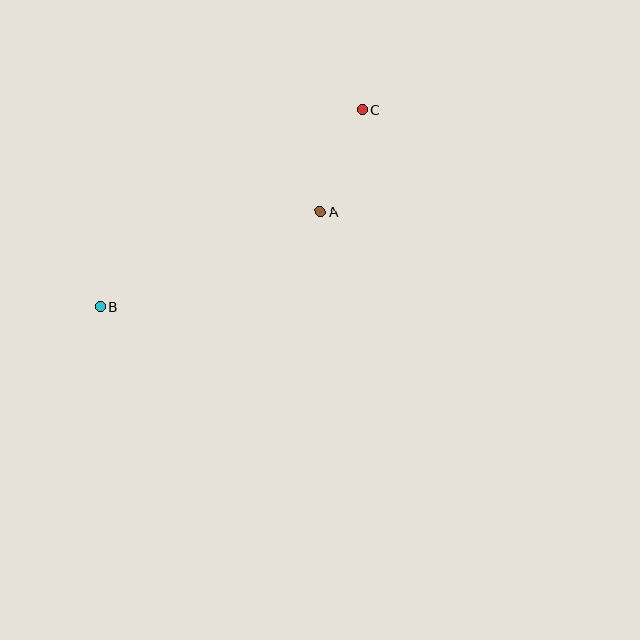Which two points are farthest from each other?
Points B and C are farthest from each other.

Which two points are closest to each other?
Points A and C are closest to each other.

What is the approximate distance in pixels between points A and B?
The distance between A and B is approximately 240 pixels.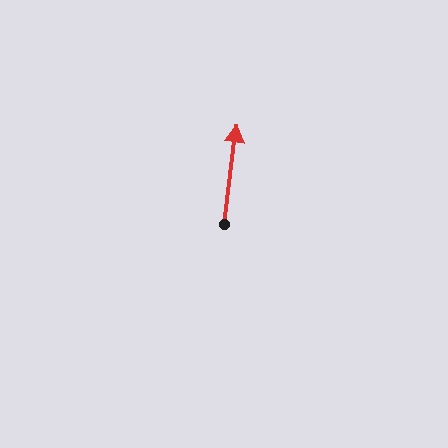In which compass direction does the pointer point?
North.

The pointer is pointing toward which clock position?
Roughly 12 o'clock.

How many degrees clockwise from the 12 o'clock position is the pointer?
Approximately 7 degrees.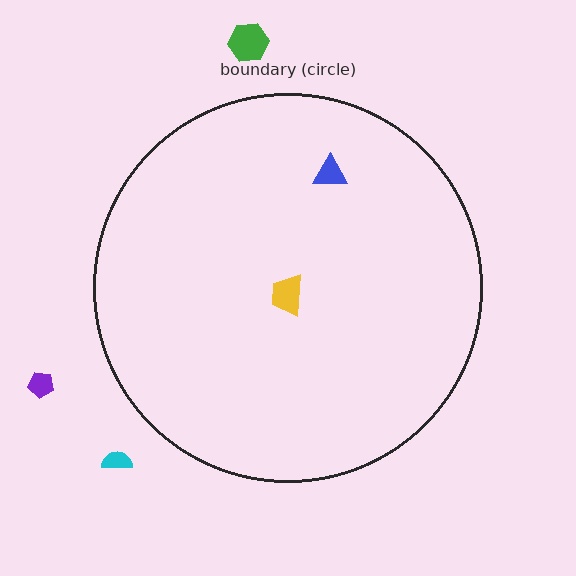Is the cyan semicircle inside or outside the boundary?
Outside.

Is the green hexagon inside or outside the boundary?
Outside.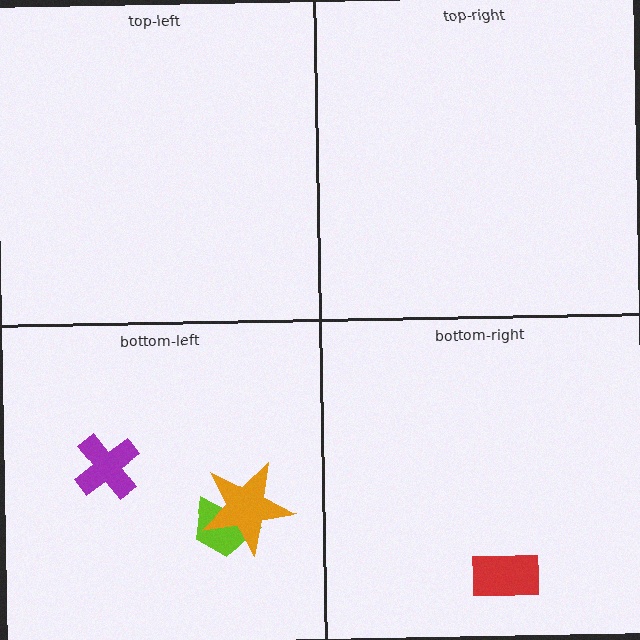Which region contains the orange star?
The bottom-left region.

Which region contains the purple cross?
The bottom-left region.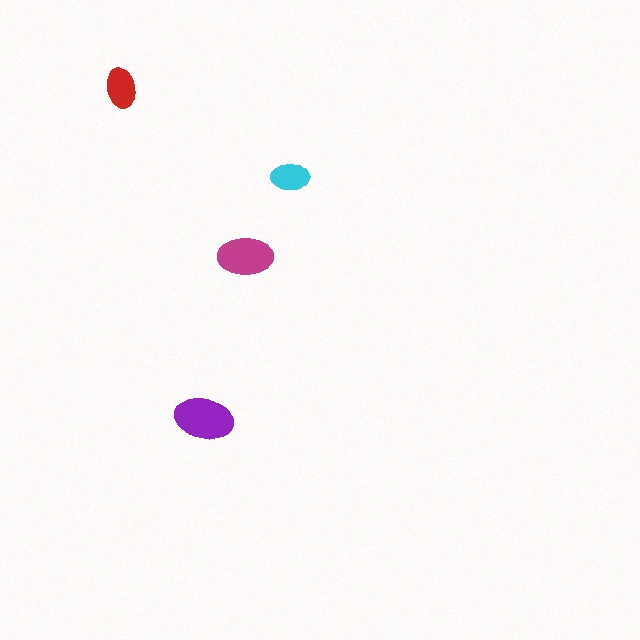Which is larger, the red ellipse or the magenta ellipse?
The magenta one.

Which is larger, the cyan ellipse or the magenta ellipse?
The magenta one.